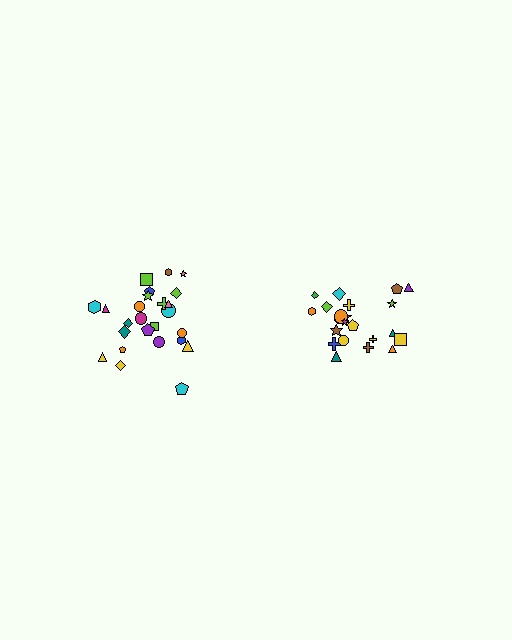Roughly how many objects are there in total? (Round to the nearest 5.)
Roughly 45 objects in total.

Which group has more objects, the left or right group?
The left group.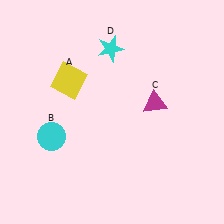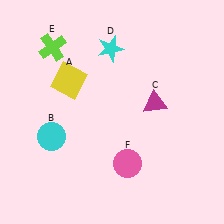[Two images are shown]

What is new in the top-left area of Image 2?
A lime cross (E) was added in the top-left area of Image 2.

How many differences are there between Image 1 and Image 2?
There are 2 differences between the two images.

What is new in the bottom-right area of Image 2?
A pink circle (F) was added in the bottom-right area of Image 2.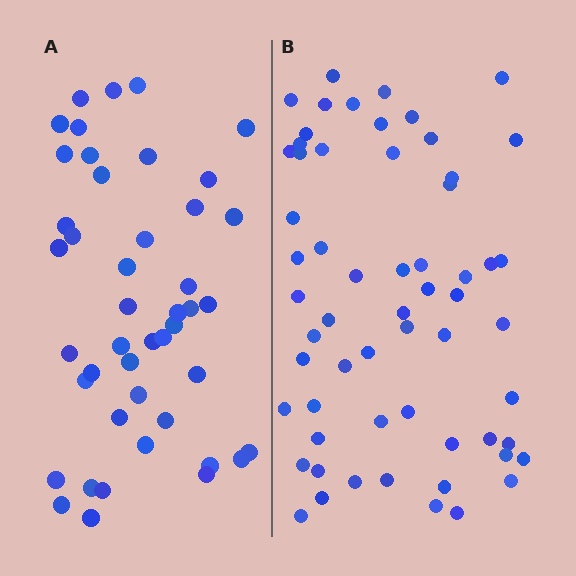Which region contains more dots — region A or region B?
Region B (the right region) has more dots.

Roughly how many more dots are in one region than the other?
Region B has approximately 15 more dots than region A.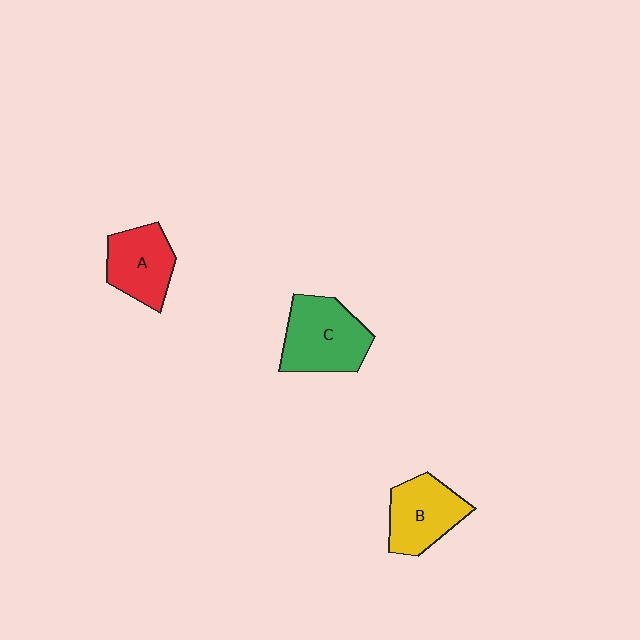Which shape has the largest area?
Shape C (green).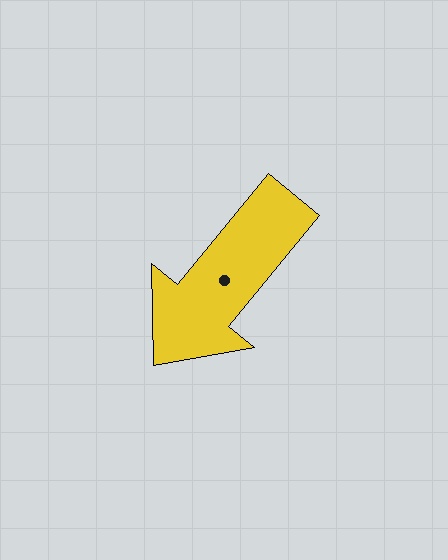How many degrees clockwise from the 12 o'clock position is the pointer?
Approximately 219 degrees.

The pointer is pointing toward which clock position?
Roughly 7 o'clock.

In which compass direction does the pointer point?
Southwest.